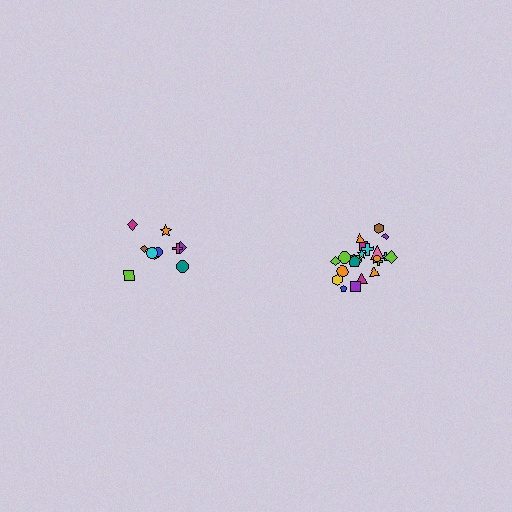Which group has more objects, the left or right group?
The right group.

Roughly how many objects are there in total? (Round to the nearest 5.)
Roughly 30 objects in total.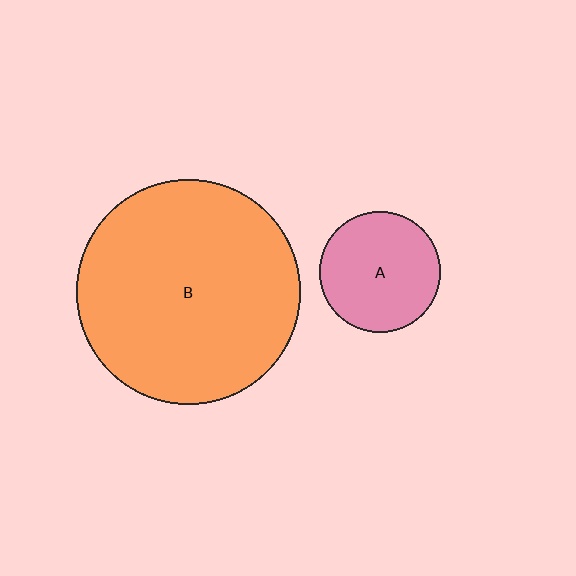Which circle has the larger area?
Circle B (orange).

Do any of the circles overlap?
No, none of the circles overlap.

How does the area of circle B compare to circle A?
Approximately 3.4 times.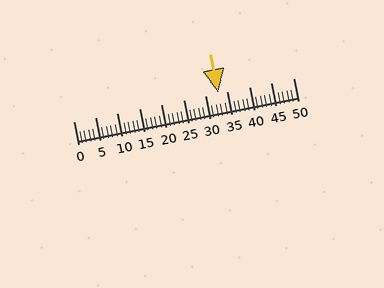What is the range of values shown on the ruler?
The ruler shows values from 0 to 50.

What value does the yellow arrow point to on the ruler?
The yellow arrow points to approximately 33.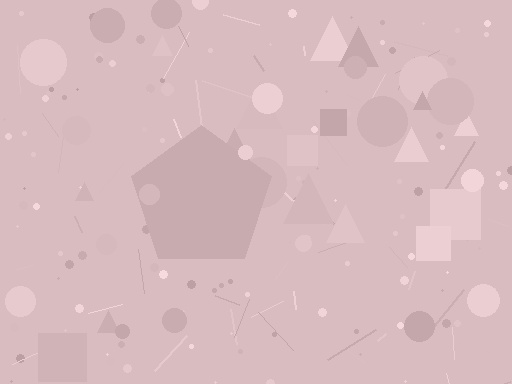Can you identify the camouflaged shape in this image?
The camouflaged shape is a pentagon.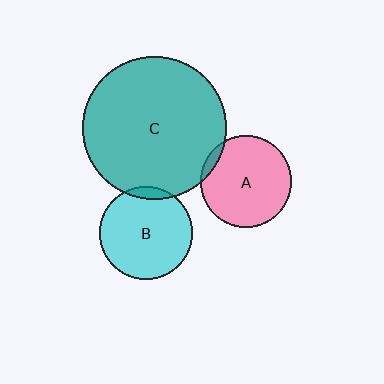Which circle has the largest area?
Circle C (teal).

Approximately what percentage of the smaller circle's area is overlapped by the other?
Approximately 5%.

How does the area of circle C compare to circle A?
Approximately 2.4 times.